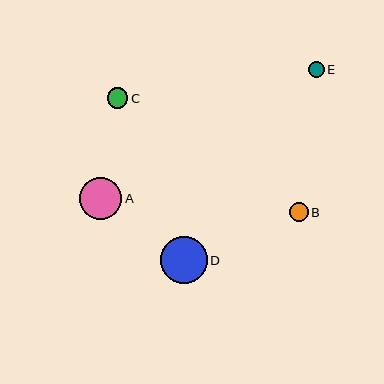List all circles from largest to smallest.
From largest to smallest: D, A, C, B, E.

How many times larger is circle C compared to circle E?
Circle C is approximately 1.3 times the size of circle E.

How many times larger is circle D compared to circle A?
Circle D is approximately 1.1 times the size of circle A.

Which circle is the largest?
Circle D is the largest with a size of approximately 47 pixels.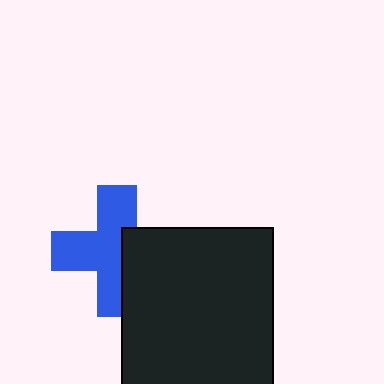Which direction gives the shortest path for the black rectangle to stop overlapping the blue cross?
Moving right gives the shortest separation.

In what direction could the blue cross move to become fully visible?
The blue cross could move left. That would shift it out from behind the black rectangle entirely.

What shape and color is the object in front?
The object in front is a black rectangle.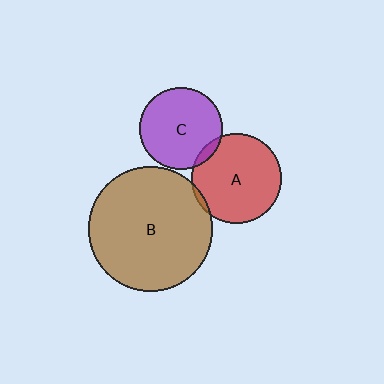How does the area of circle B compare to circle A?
Approximately 1.9 times.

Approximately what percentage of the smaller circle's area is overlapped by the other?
Approximately 5%.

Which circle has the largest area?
Circle B (brown).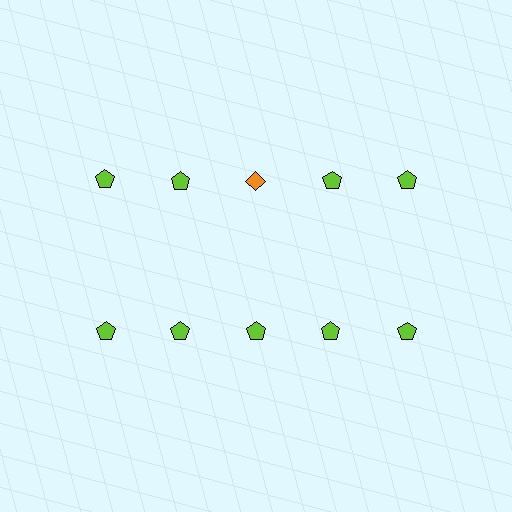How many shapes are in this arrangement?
There are 10 shapes arranged in a grid pattern.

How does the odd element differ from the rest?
It differs in both color (orange instead of lime) and shape (diamond instead of pentagon).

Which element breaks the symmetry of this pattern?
The orange diamond in the top row, center column breaks the symmetry. All other shapes are lime pentagons.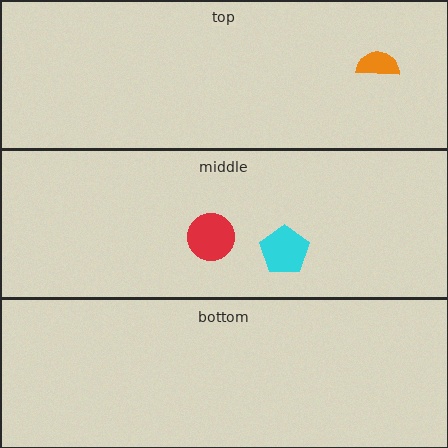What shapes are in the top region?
The orange semicircle.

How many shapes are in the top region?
1.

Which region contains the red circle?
The middle region.